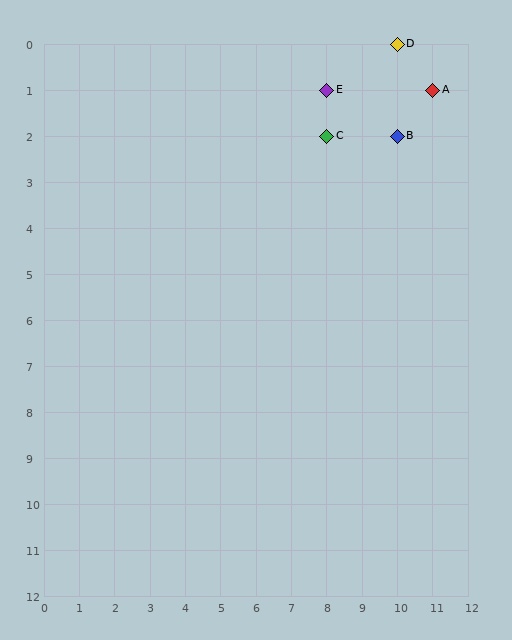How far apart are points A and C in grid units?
Points A and C are 3 columns and 1 row apart (about 3.2 grid units diagonally).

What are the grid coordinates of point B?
Point B is at grid coordinates (10, 2).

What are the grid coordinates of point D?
Point D is at grid coordinates (10, 0).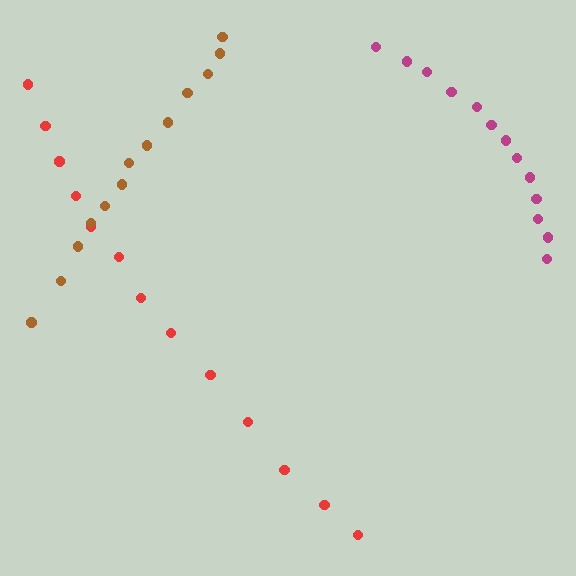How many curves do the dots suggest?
There are 3 distinct paths.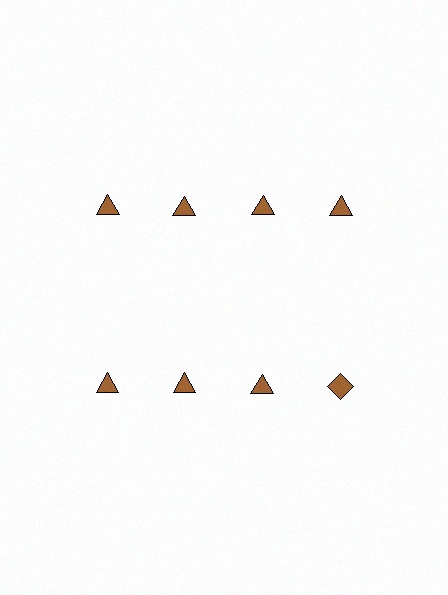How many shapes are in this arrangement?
There are 8 shapes arranged in a grid pattern.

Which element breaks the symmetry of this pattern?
The brown diamond in the second row, second from right column breaks the symmetry. All other shapes are brown triangles.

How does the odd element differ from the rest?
It has a different shape: diamond instead of triangle.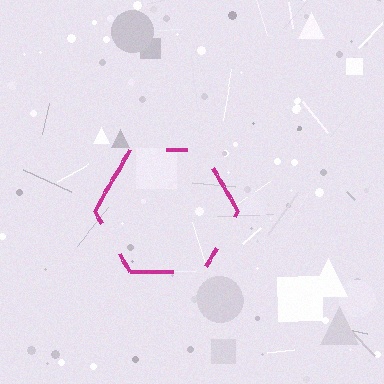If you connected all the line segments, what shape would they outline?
They would outline a hexagon.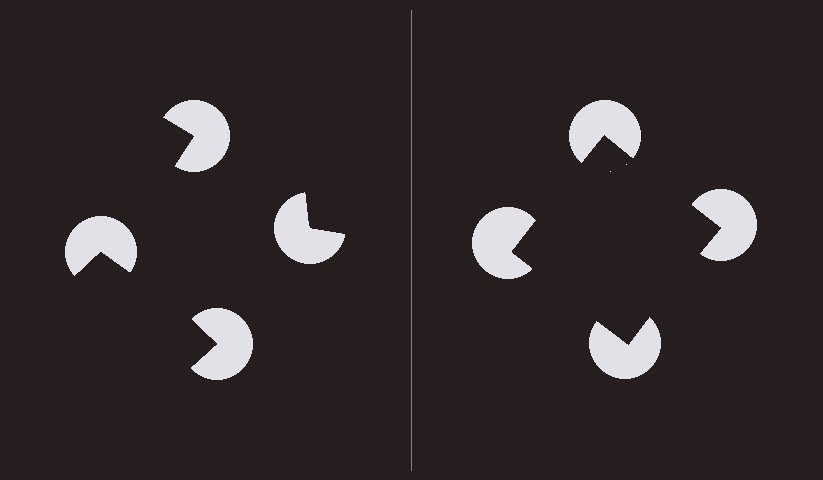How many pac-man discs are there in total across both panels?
8 — 4 on each side.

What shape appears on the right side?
An illusory square.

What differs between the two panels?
The pac-man discs are positioned identically on both sides; only the wedge orientations differ. On the right they align to a square; on the left they are misaligned.